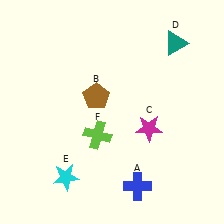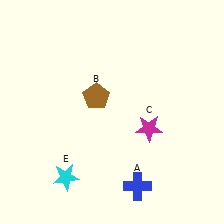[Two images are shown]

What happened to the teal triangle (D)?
The teal triangle (D) was removed in Image 2. It was in the top-right area of Image 1.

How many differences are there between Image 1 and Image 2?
There are 2 differences between the two images.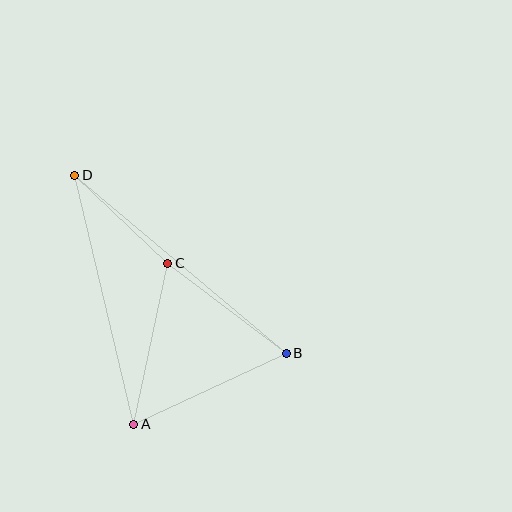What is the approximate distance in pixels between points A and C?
The distance between A and C is approximately 164 pixels.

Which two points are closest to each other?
Points C and D are closest to each other.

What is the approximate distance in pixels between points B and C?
The distance between B and C is approximately 149 pixels.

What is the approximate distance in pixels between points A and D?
The distance between A and D is approximately 256 pixels.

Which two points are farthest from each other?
Points B and D are farthest from each other.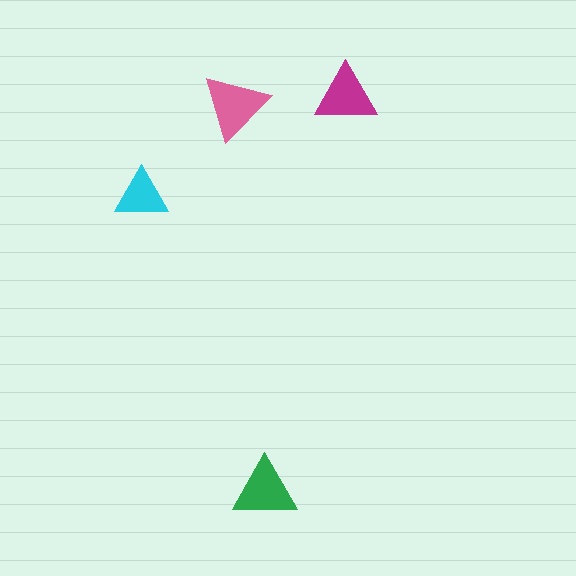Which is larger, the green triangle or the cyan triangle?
The green one.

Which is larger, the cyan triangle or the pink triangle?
The pink one.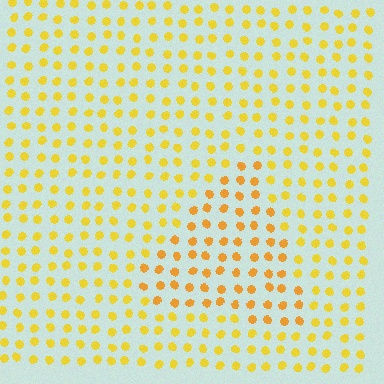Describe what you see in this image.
The image is filled with small yellow elements in a uniform arrangement. A triangle-shaped region is visible where the elements are tinted to a slightly different hue, forming a subtle color boundary.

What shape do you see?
I see a triangle.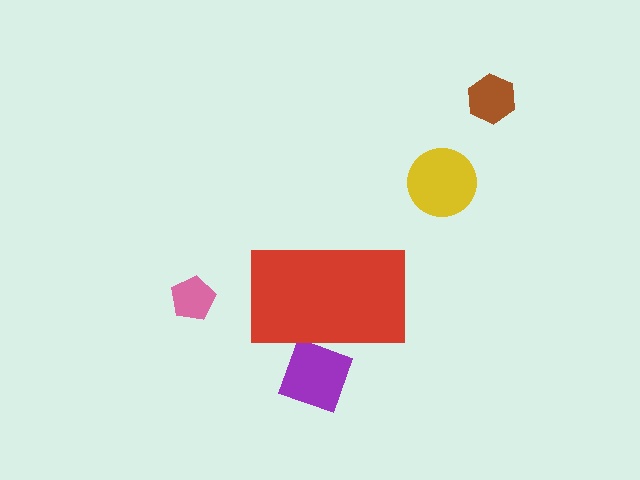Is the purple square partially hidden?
Yes, the purple square is partially hidden behind the red rectangle.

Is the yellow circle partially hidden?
No, the yellow circle is fully visible.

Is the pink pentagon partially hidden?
No, the pink pentagon is fully visible.